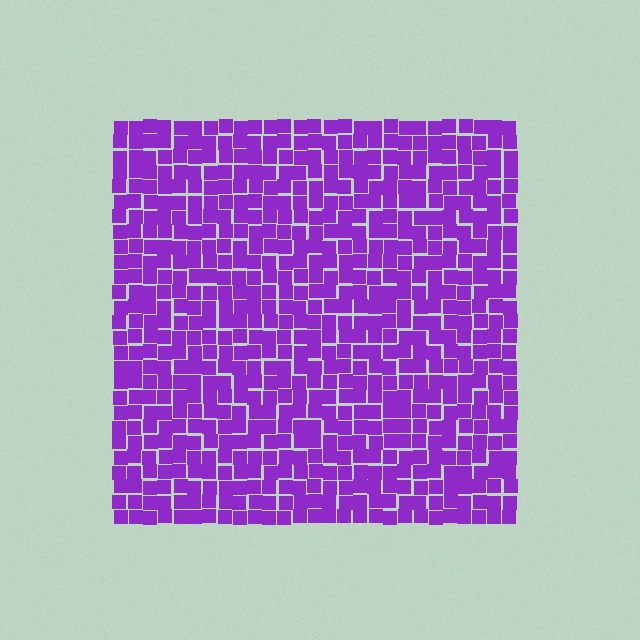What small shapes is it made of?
It is made of small squares.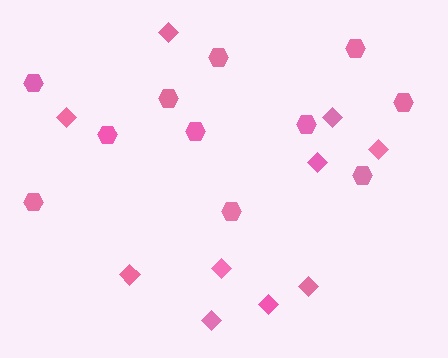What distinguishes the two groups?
There are 2 groups: one group of hexagons (11) and one group of diamonds (10).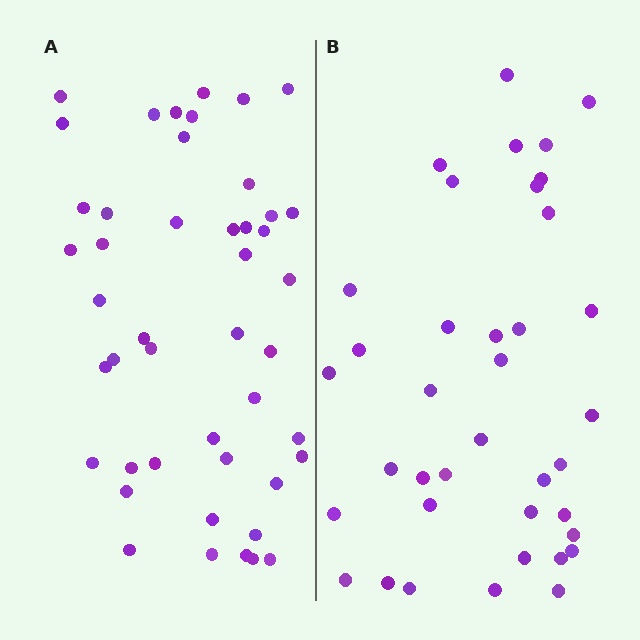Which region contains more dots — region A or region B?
Region A (the left region) has more dots.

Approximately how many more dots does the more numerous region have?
Region A has roughly 8 or so more dots than region B.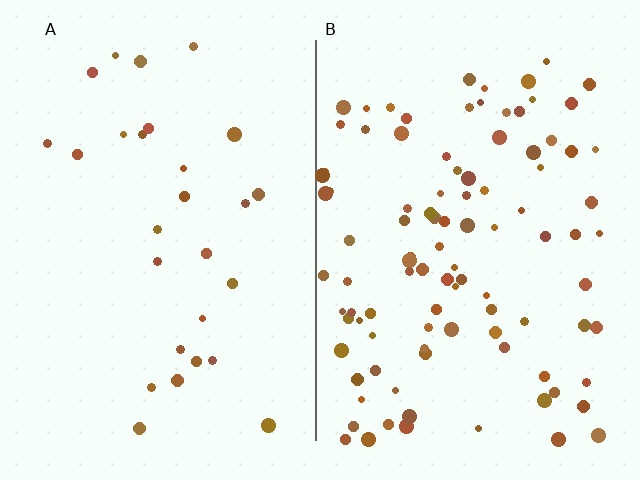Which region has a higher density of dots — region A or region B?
B (the right).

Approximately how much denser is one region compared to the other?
Approximately 3.6× — region B over region A.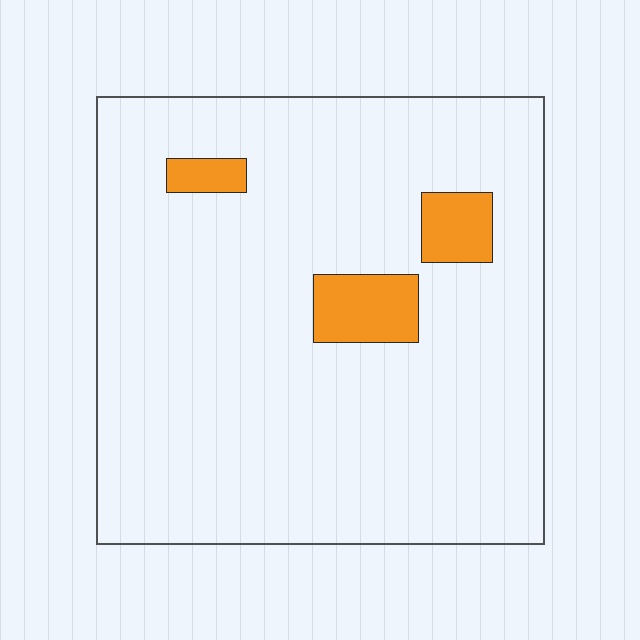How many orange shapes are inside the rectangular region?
3.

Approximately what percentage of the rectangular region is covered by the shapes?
Approximately 10%.